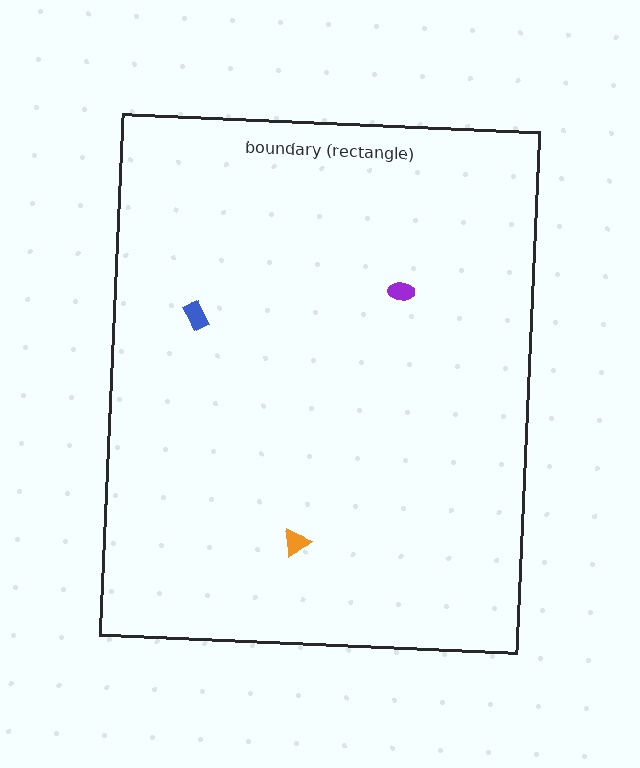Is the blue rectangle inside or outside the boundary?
Inside.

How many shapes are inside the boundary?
3 inside, 0 outside.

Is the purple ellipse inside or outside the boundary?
Inside.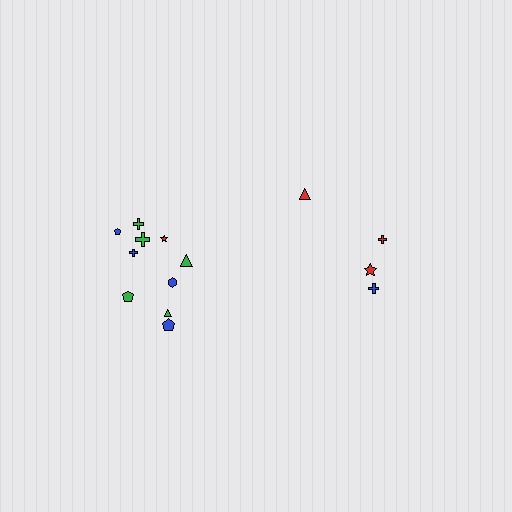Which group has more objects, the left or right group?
The left group.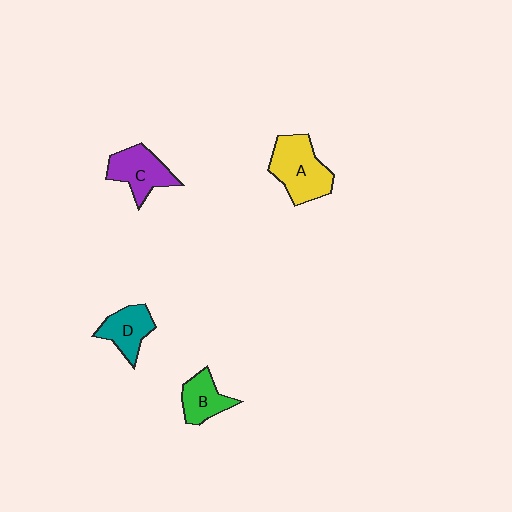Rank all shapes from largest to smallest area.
From largest to smallest: A (yellow), C (purple), D (teal), B (green).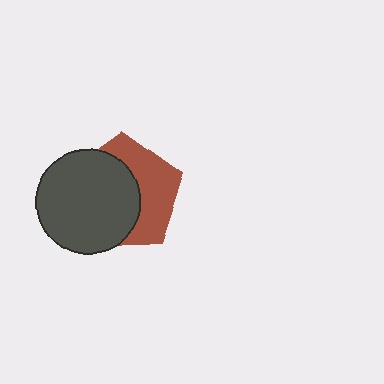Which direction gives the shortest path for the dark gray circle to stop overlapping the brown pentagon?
Moving left gives the shortest separation.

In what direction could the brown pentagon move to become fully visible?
The brown pentagon could move right. That would shift it out from behind the dark gray circle entirely.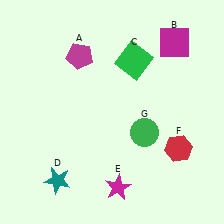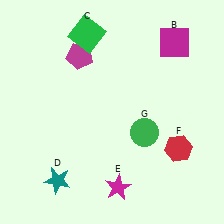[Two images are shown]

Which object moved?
The green square (C) moved left.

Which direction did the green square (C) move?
The green square (C) moved left.